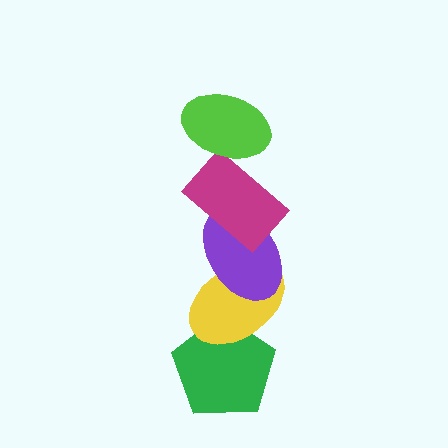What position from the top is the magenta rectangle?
The magenta rectangle is 2nd from the top.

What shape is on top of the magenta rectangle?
The lime ellipse is on top of the magenta rectangle.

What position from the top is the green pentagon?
The green pentagon is 5th from the top.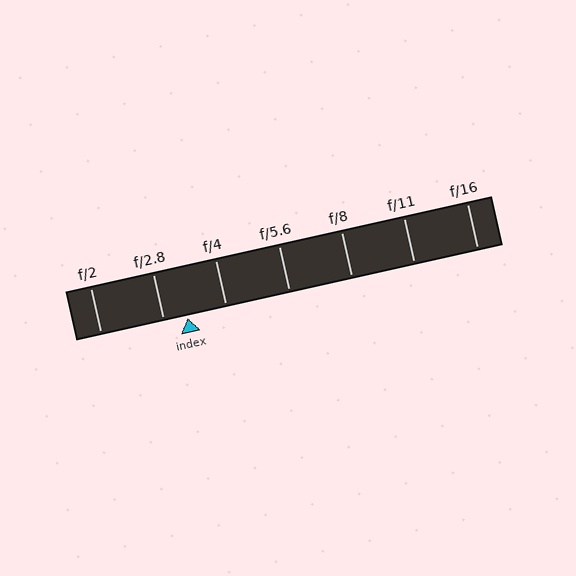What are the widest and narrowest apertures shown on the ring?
The widest aperture shown is f/2 and the narrowest is f/16.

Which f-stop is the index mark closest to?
The index mark is closest to f/2.8.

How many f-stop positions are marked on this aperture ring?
There are 7 f-stop positions marked.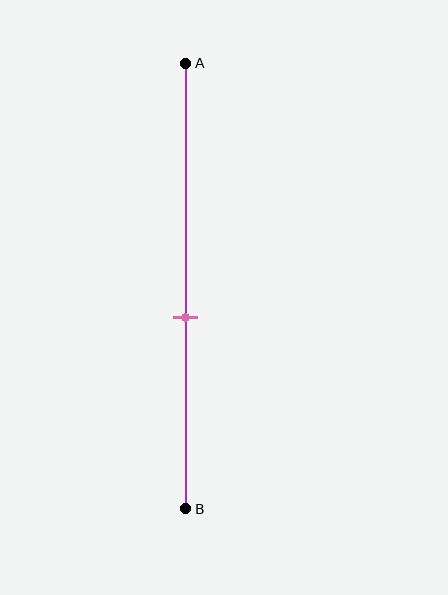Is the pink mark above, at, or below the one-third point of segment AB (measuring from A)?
The pink mark is below the one-third point of segment AB.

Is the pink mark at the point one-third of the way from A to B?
No, the mark is at about 55% from A, not at the 33% one-third point.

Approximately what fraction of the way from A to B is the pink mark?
The pink mark is approximately 55% of the way from A to B.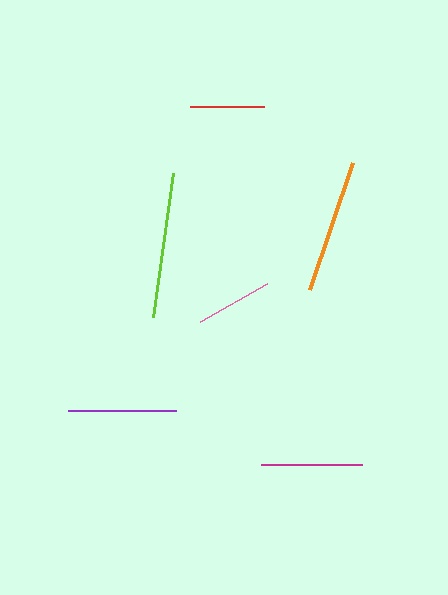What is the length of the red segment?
The red segment is approximately 74 pixels long.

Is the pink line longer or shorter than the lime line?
The lime line is longer than the pink line.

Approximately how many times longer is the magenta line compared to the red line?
The magenta line is approximately 1.4 times the length of the red line.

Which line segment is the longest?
The lime line is the longest at approximately 145 pixels.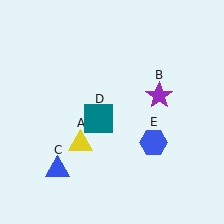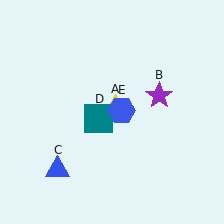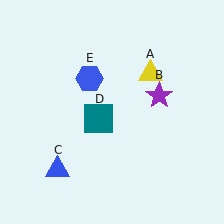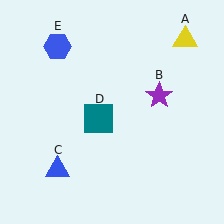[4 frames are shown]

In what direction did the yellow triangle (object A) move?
The yellow triangle (object A) moved up and to the right.